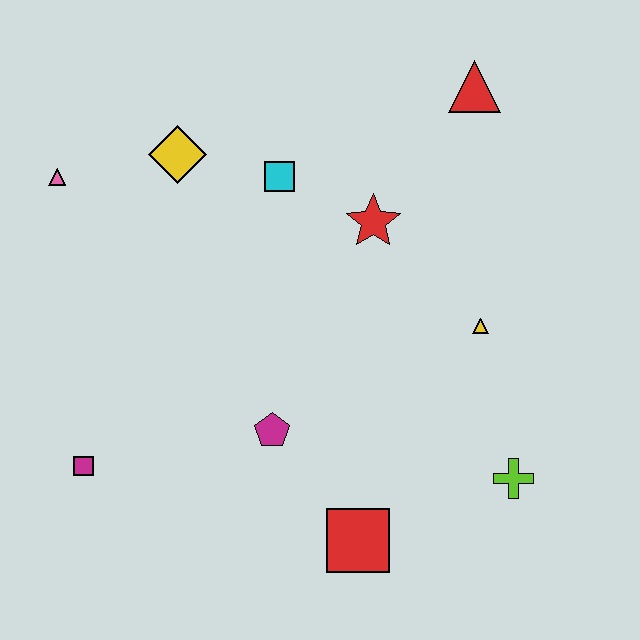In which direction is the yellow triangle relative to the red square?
The yellow triangle is above the red square.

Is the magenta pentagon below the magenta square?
No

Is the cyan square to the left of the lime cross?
Yes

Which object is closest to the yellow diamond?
The cyan square is closest to the yellow diamond.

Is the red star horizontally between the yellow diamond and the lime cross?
Yes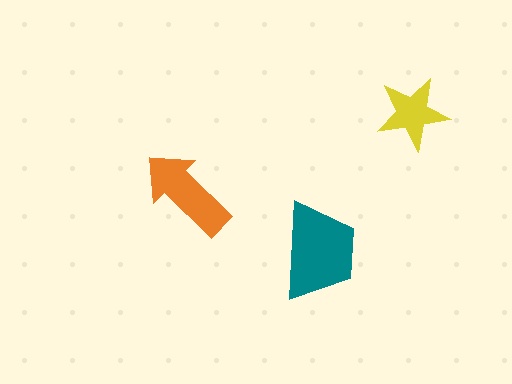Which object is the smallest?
The yellow star.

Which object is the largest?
The teal trapezoid.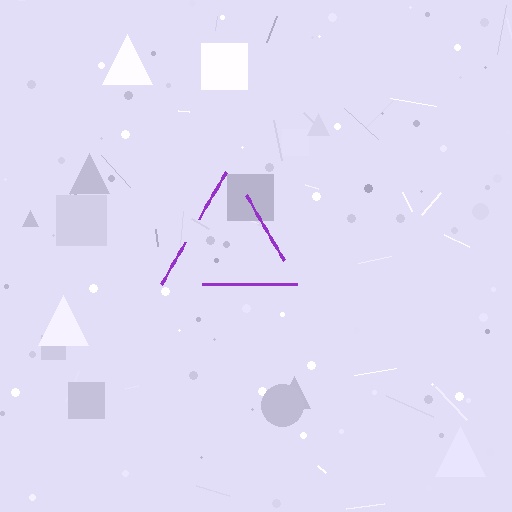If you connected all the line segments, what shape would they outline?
They would outline a triangle.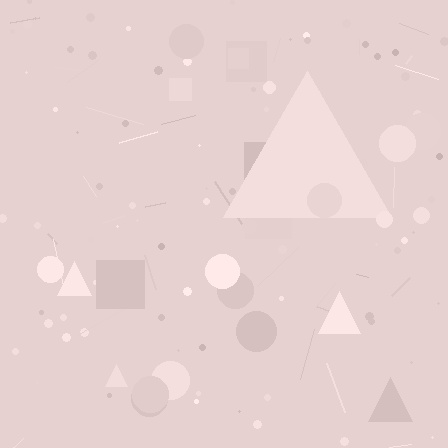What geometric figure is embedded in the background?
A triangle is embedded in the background.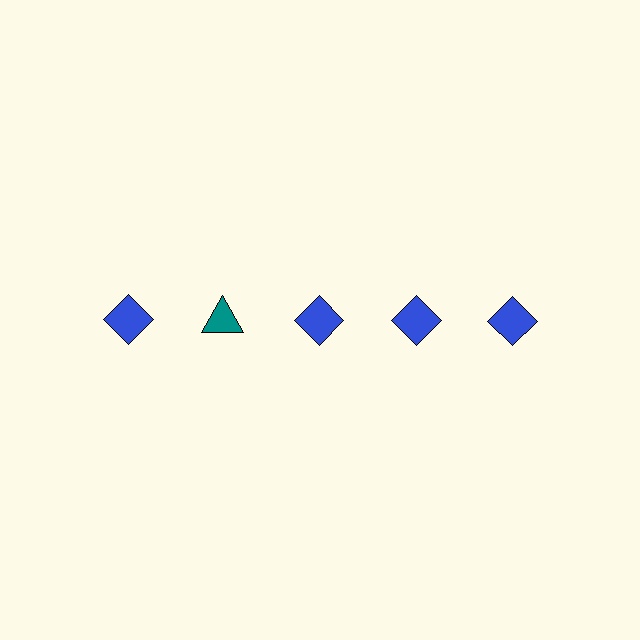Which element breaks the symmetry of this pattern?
The teal triangle in the top row, second from left column breaks the symmetry. All other shapes are blue diamonds.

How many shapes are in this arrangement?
There are 5 shapes arranged in a grid pattern.